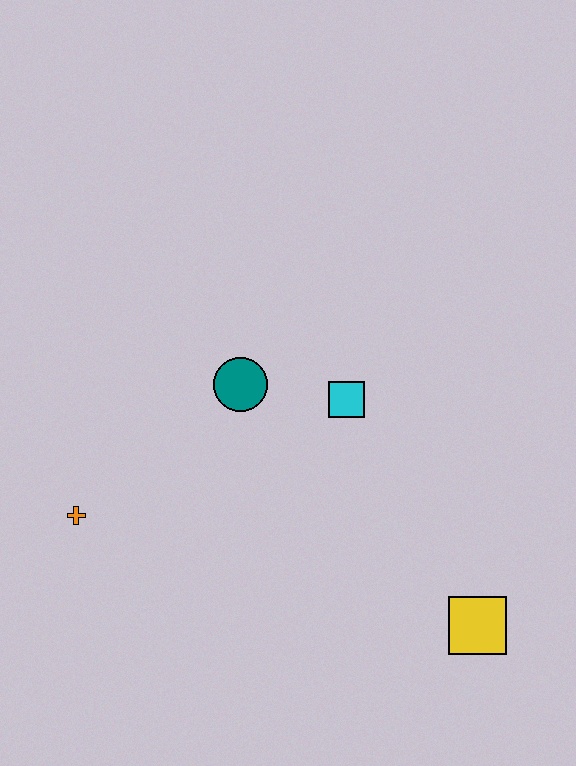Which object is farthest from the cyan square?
The orange cross is farthest from the cyan square.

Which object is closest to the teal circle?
The cyan square is closest to the teal circle.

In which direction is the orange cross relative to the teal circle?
The orange cross is to the left of the teal circle.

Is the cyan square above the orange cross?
Yes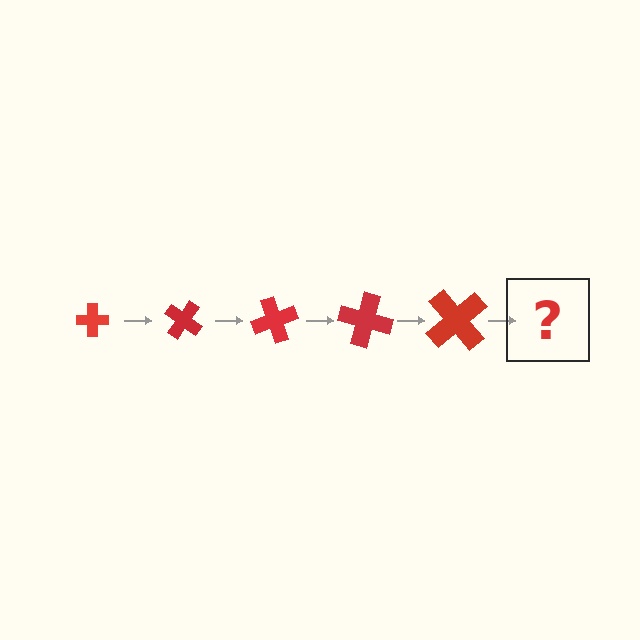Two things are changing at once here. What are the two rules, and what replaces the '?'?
The two rules are that the cross grows larger each step and it rotates 35 degrees each step. The '?' should be a cross, larger than the previous one and rotated 175 degrees from the start.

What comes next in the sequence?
The next element should be a cross, larger than the previous one and rotated 175 degrees from the start.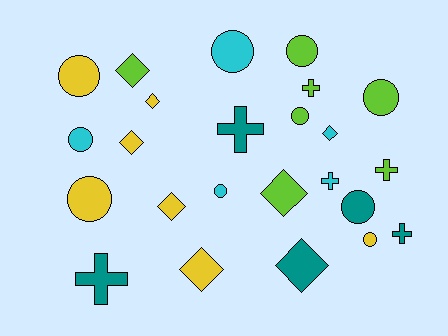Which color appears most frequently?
Lime, with 7 objects.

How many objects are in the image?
There are 24 objects.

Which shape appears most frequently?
Circle, with 10 objects.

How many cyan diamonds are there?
There is 1 cyan diamond.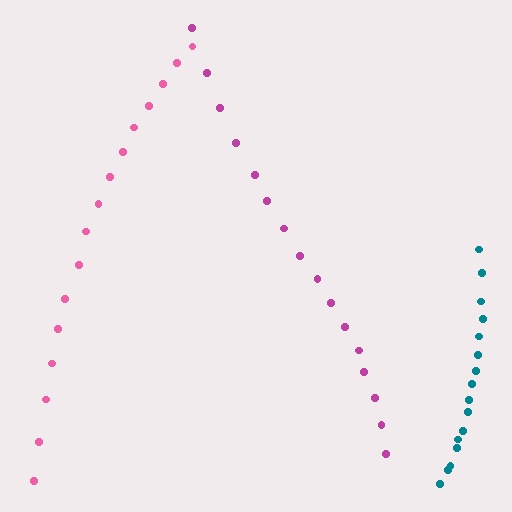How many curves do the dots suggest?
There are 3 distinct paths.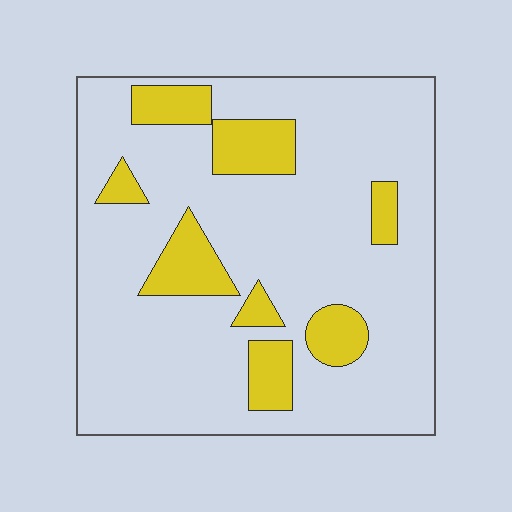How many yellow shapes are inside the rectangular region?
8.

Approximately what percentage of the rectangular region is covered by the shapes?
Approximately 20%.